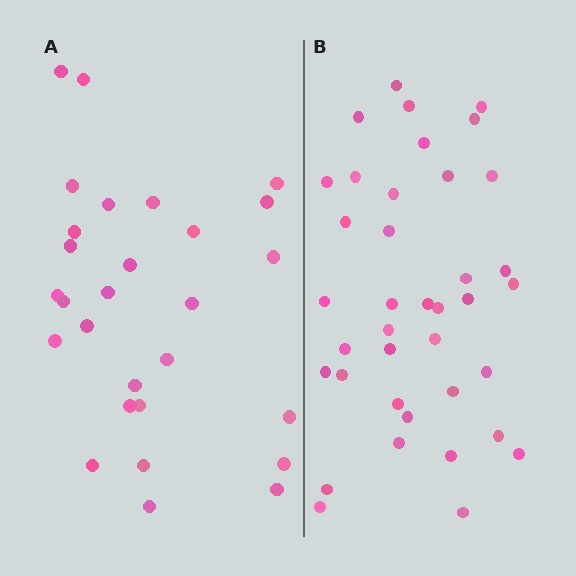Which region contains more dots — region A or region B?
Region B (the right region) has more dots.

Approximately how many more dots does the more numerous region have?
Region B has roughly 10 or so more dots than region A.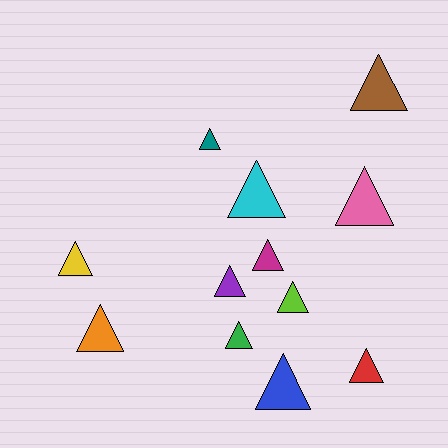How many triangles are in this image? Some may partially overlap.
There are 12 triangles.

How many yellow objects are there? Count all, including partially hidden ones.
There is 1 yellow object.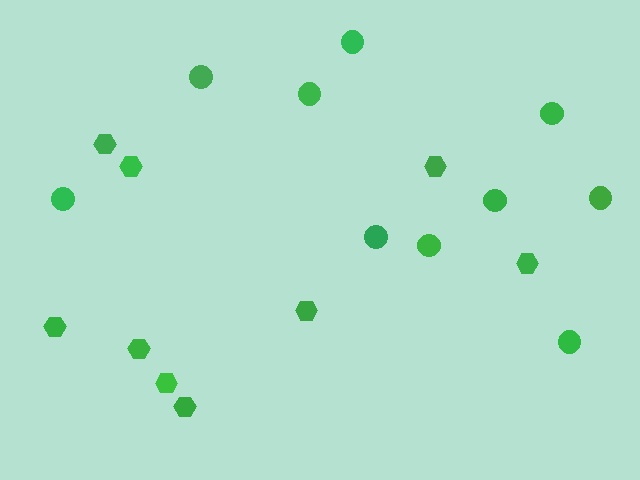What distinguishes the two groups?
There are 2 groups: one group of circles (10) and one group of hexagons (9).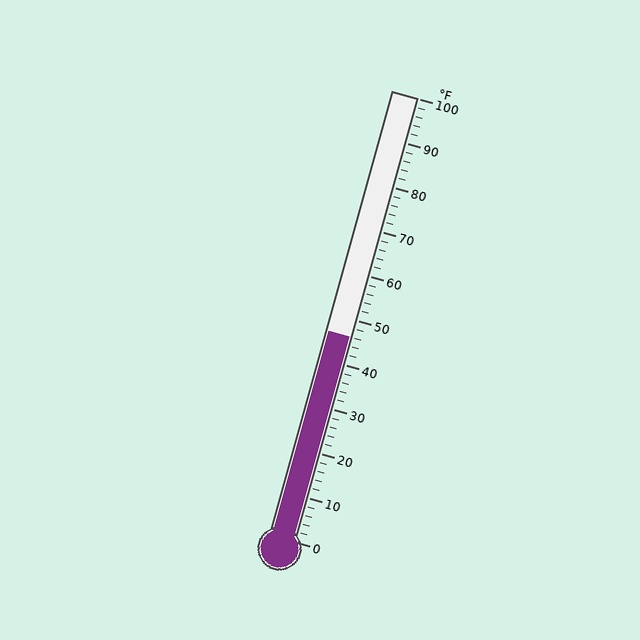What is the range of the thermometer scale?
The thermometer scale ranges from 0°F to 100°F.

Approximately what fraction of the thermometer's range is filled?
The thermometer is filled to approximately 45% of its range.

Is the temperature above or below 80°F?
The temperature is below 80°F.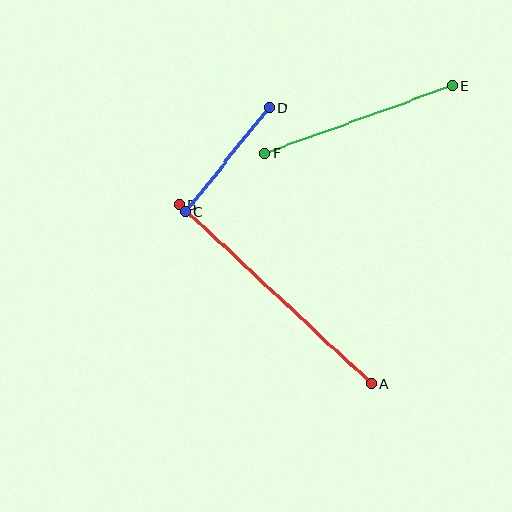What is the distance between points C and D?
The distance is approximately 134 pixels.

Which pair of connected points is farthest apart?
Points A and B are farthest apart.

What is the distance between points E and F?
The distance is approximately 199 pixels.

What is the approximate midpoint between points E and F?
The midpoint is at approximately (359, 119) pixels.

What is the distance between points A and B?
The distance is approximately 263 pixels.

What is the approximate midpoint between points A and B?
The midpoint is at approximately (275, 294) pixels.